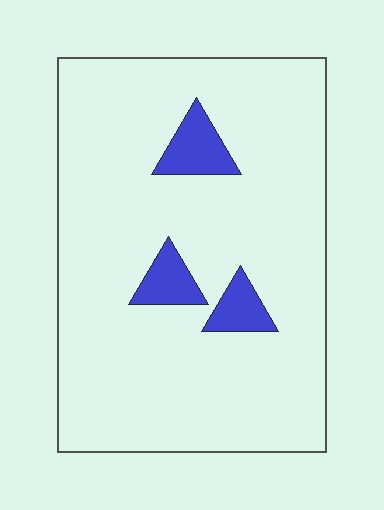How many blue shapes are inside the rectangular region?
3.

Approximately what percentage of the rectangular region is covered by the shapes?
Approximately 10%.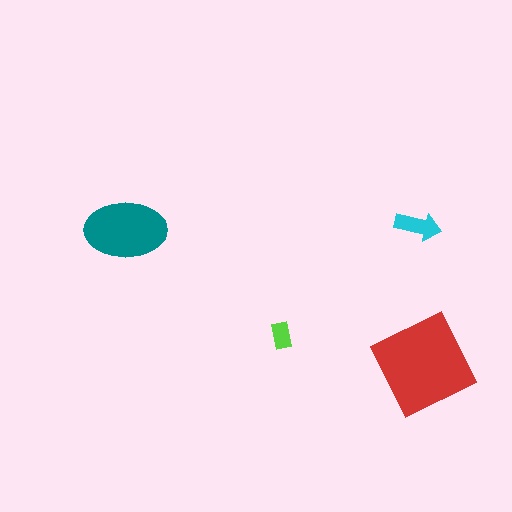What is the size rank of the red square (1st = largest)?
1st.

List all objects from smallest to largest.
The lime rectangle, the cyan arrow, the teal ellipse, the red square.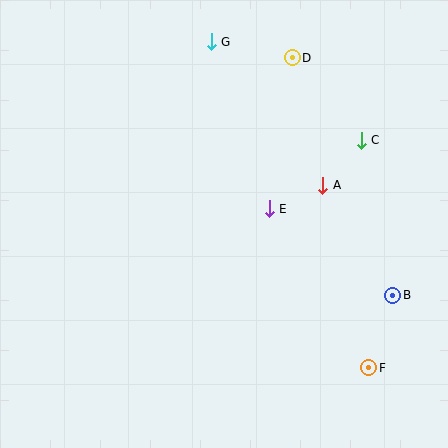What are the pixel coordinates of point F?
Point F is at (369, 368).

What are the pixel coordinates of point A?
Point A is at (323, 185).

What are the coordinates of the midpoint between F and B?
The midpoint between F and B is at (381, 331).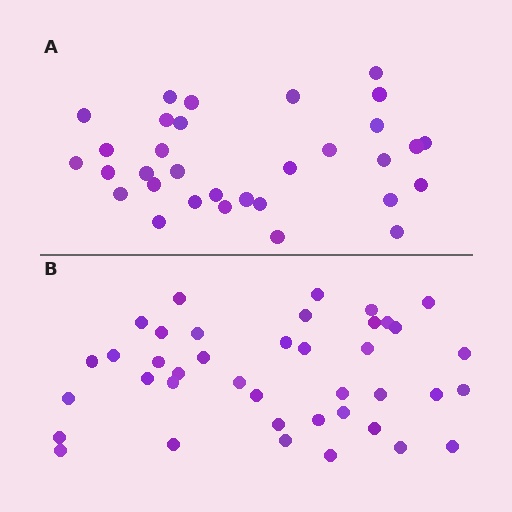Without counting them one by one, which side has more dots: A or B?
Region B (the bottom region) has more dots.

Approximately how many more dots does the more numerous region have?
Region B has roughly 8 or so more dots than region A.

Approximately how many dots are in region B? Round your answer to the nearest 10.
About 40 dots.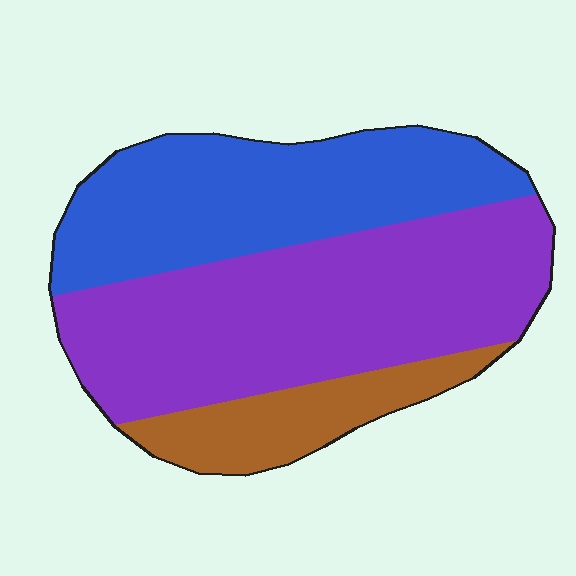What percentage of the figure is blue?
Blue covers around 35% of the figure.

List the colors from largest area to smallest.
From largest to smallest: purple, blue, brown.